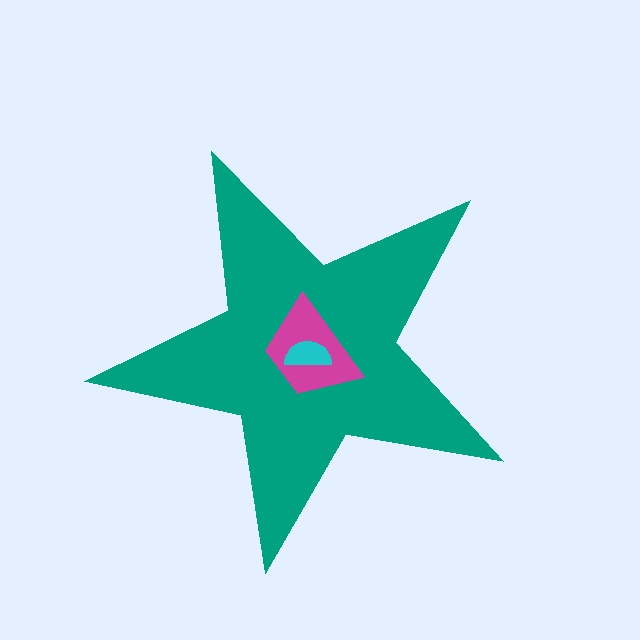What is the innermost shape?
The cyan semicircle.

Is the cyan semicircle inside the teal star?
Yes.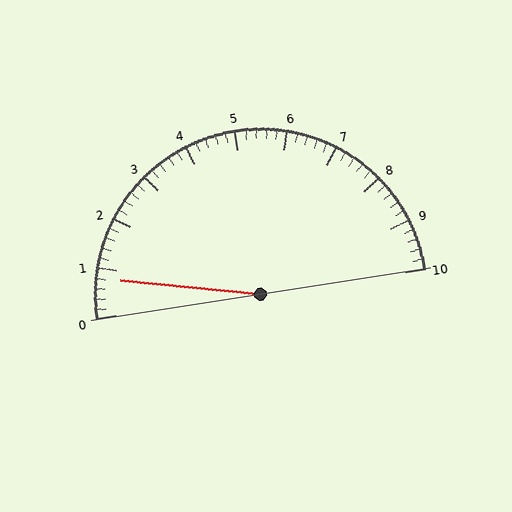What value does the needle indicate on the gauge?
The needle indicates approximately 0.8.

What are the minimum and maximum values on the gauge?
The gauge ranges from 0 to 10.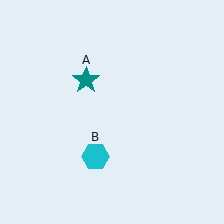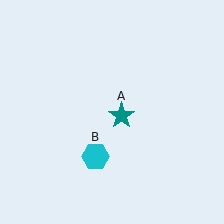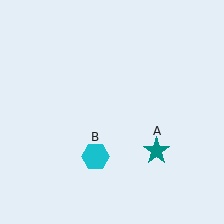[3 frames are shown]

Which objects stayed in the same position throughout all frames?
Cyan hexagon (object B) remained stationary.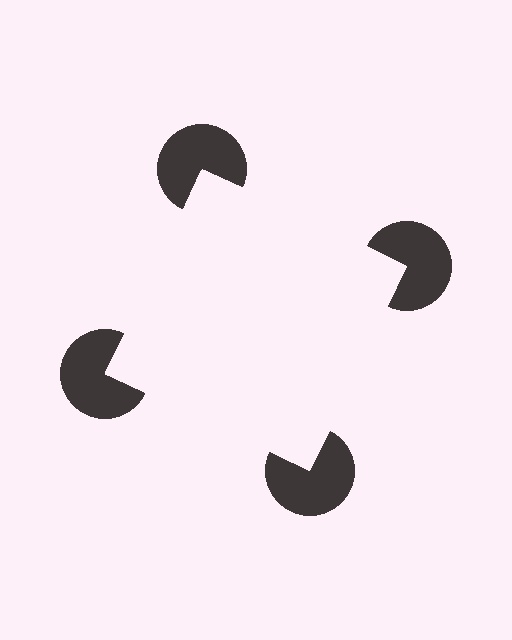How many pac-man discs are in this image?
There are 4 — one at each vertex of the illusory square.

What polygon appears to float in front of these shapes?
An illusory square — its edges are inferred from the aligned wedge cuts in the pac-man discs, not physically drawn.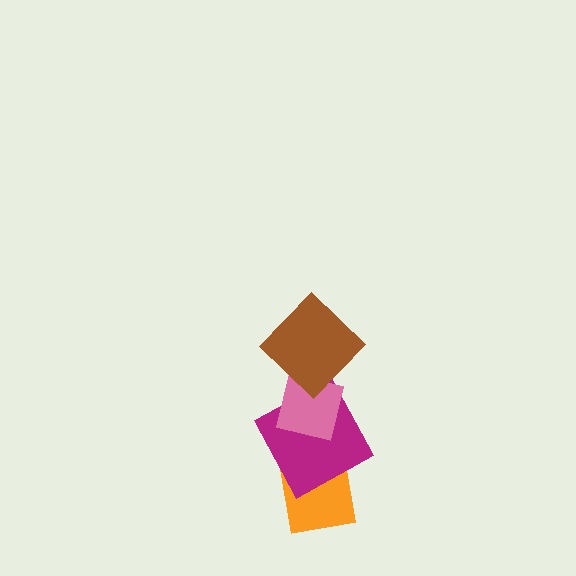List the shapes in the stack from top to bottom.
From top to bottom: the brown diamond, the pink square, the magenta square, the orange square.